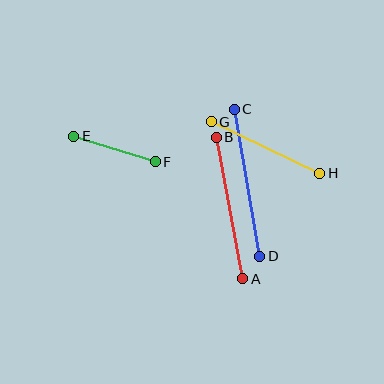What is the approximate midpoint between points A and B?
The midpoint is at approximately (230, 208) pixels.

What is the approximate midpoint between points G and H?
The midpoint is at approximately (266, 147) pixels.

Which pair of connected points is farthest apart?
Points C and D are farthest apart.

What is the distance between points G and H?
The distance is approximately 120 pixels.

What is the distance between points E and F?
The distance is approximately 85 pixels.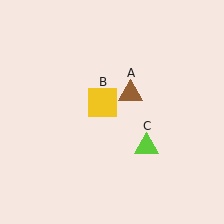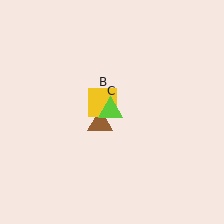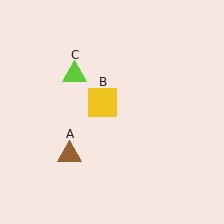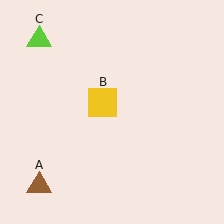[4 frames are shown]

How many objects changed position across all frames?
2 objects changed position: brown triangle (object A), lime triangle (object C).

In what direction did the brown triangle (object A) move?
The brown triangle (object A) moved down and to the left.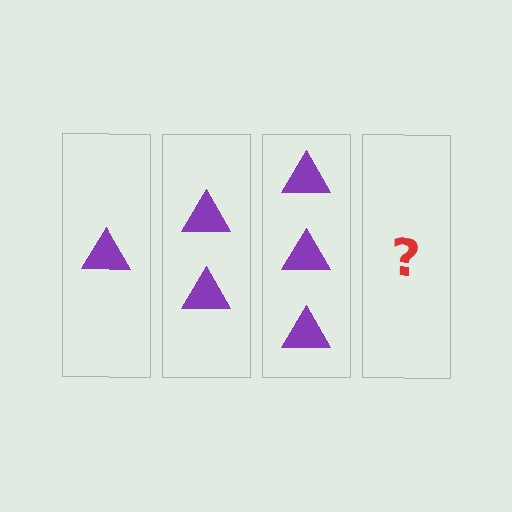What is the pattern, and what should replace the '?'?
The pattern is that each step adds one more triangle. The '?' should be 4 triangles.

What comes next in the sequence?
The next element should be 4 triangles.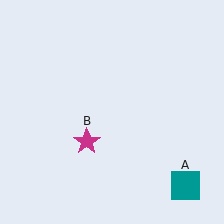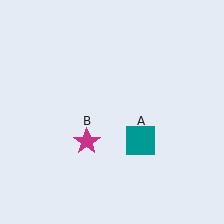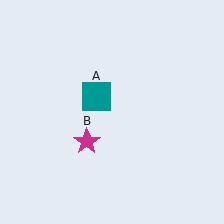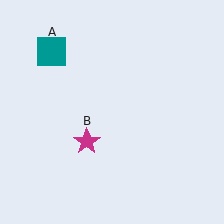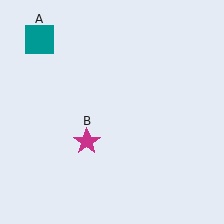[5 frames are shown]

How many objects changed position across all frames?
1 object changed position: teal square (object A).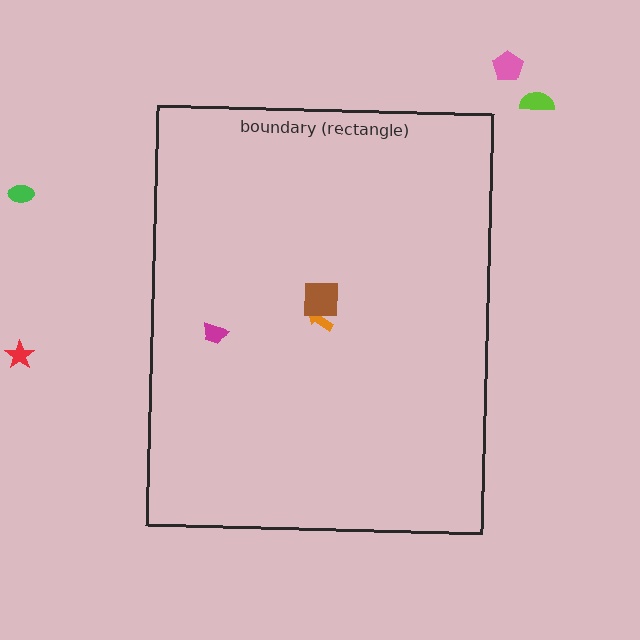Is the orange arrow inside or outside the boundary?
Inside.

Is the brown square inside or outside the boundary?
Inside.